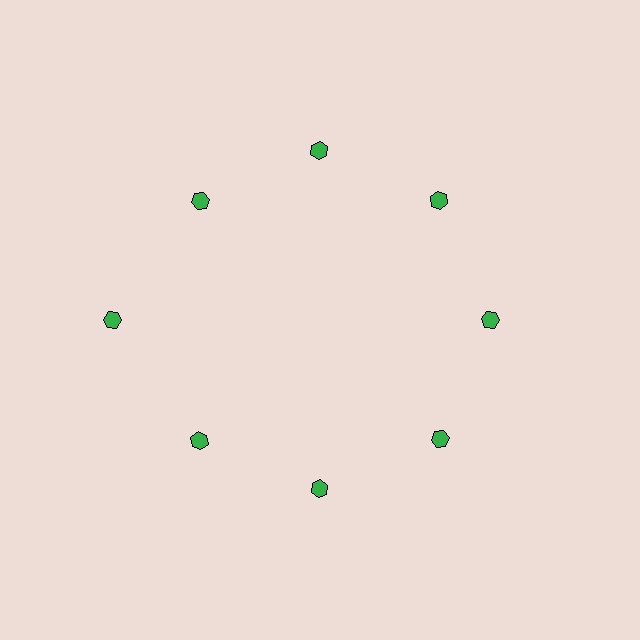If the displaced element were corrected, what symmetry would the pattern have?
It would have 8-fold rotational symmetry — the pattern would map onto itself every 45 degrees.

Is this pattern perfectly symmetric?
No. The 8 green hexagons are arranged in a ring, but one element near the 9 o'clock position is pushed outward from the center, breaking the 8-fold rotational symmetry.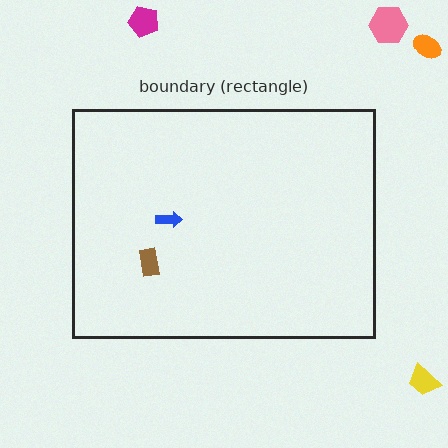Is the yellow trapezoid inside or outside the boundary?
Outside.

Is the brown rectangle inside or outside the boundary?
Inside.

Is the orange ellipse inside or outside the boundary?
Outside.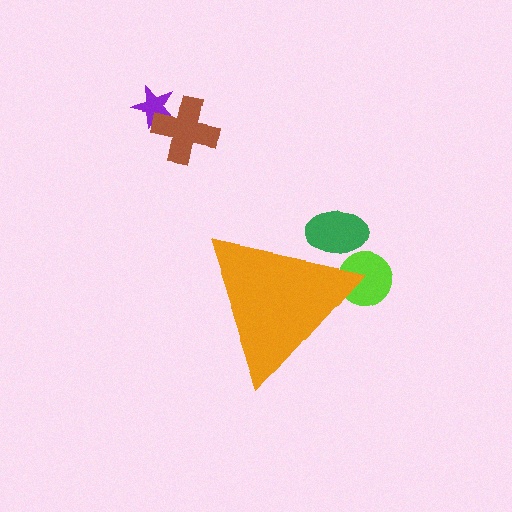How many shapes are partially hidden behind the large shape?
2 shapes are partially hidden.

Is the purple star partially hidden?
No, the purple star is fully visible.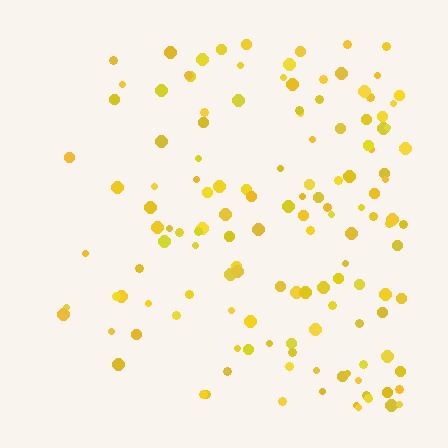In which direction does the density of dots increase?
From left to right, with the right side densest.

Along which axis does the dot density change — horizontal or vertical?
Horizontal.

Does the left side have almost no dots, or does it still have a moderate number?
Still a moderate number, just noticeably fewer than the right.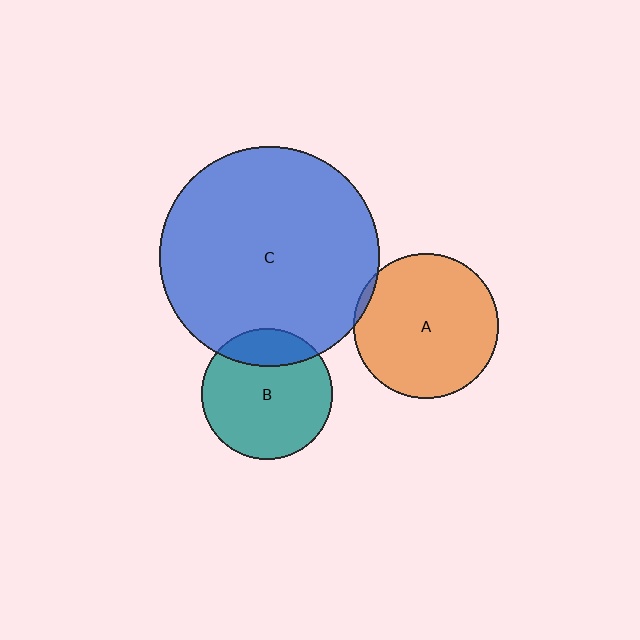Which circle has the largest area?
Circle C (blue).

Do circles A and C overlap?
Yes.